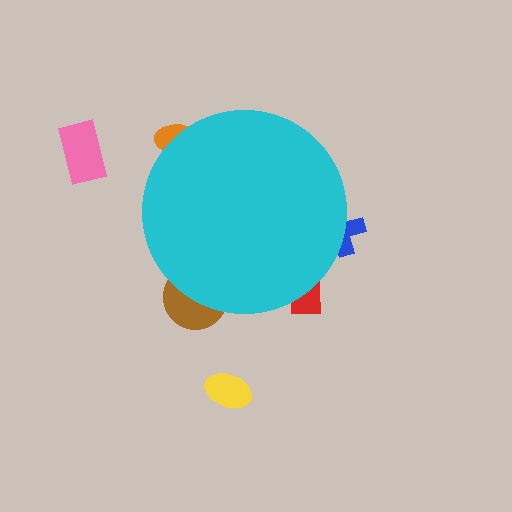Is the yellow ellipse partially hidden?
No, the yellow ellipse is fully visible.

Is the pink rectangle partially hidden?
No, the pink rectangle is fully visible.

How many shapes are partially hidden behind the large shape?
4 shapes are partially hidden.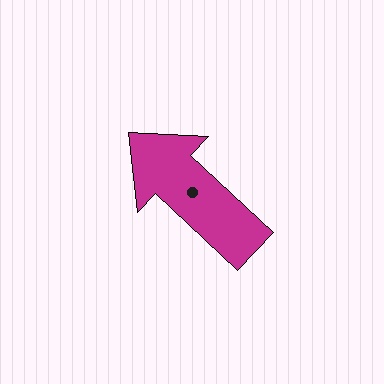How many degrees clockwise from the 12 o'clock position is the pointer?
Approximately 313 degrees.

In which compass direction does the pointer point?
Northwest.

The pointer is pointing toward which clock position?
Roughly 10 o'clock.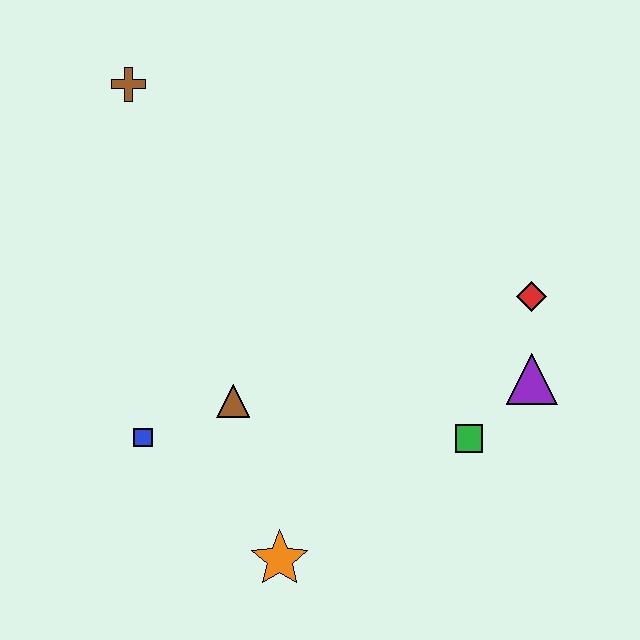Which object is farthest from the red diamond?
The brown cross is farthest from the red diamond.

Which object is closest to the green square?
The purple triangle is closest to the green square.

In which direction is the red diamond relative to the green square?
The red diamond is above the green square.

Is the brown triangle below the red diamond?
Yes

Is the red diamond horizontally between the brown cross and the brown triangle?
No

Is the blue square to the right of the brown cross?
Yes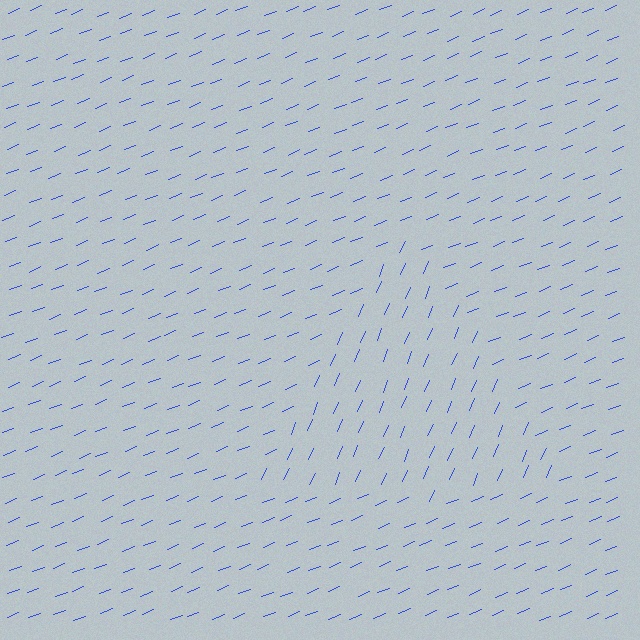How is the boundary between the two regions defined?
The boundary is defined purely by a change in line orientation (approximately 45 degrees difference). All lines are the same color and thickness.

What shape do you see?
I see a triangle.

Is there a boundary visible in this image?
Yes, there is a texture boundary formed by a change in line orientation.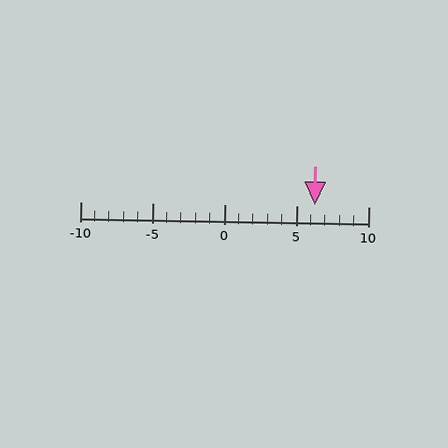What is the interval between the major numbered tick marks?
The major tick marks are spaced 5 units apart.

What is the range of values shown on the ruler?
The ruler shows values from -10 to 10.